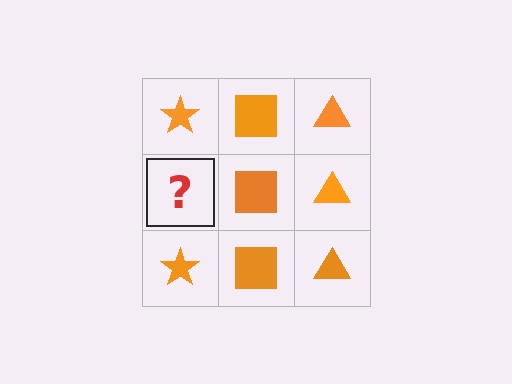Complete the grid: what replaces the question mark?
The question mark should be replaced with an orange star.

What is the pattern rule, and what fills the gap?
The rule is that each column has a consistent shape. The gap should be filled with an orange star.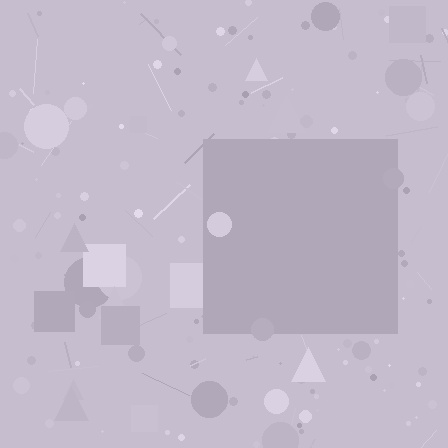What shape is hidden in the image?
A square is hidden in the image.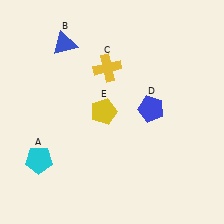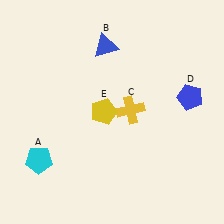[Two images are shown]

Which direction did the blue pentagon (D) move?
The blue pentagon (D) moved right.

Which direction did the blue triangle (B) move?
The blue triangle (B) moved right.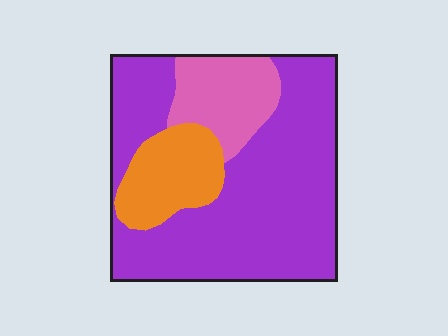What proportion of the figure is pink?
Pink covers about 15% of the figure.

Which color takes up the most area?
Purple, at roughly 70%.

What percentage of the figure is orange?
Orange covers 16% of the figure.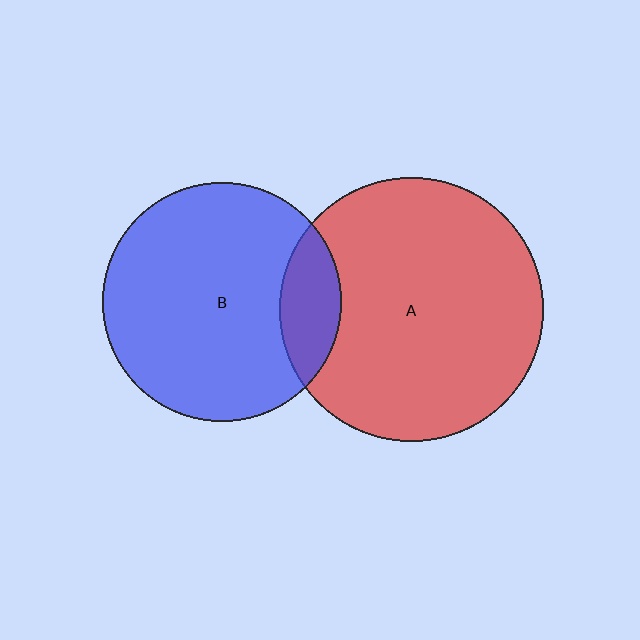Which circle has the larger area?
Circle A (red).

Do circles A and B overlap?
Yes.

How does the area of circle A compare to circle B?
Approximately 1.2 times.